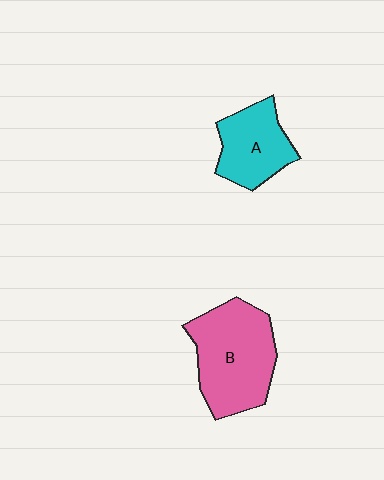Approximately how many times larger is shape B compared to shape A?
Approximately 1.6 times.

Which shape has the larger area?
Shape B (pink).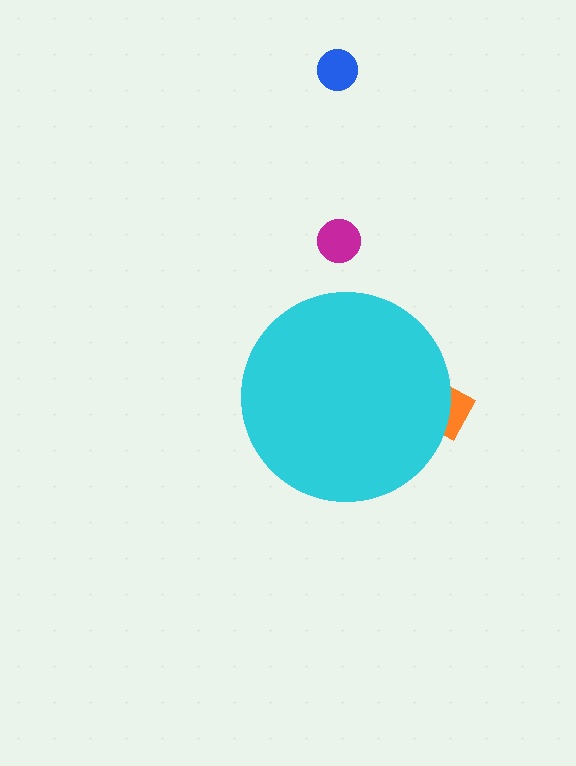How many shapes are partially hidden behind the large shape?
1 shape is partially hidden.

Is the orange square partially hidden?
Yes, the orange square is partially hidden behind the cyan circle.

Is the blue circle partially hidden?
No, the blue circle is fully visible.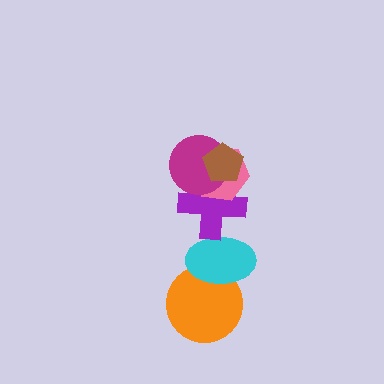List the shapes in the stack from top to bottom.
From top to bottom: the brown pentagon, the magenta circle, the pink hexagon, the purple cross, the cyan ellipse, the orange circle.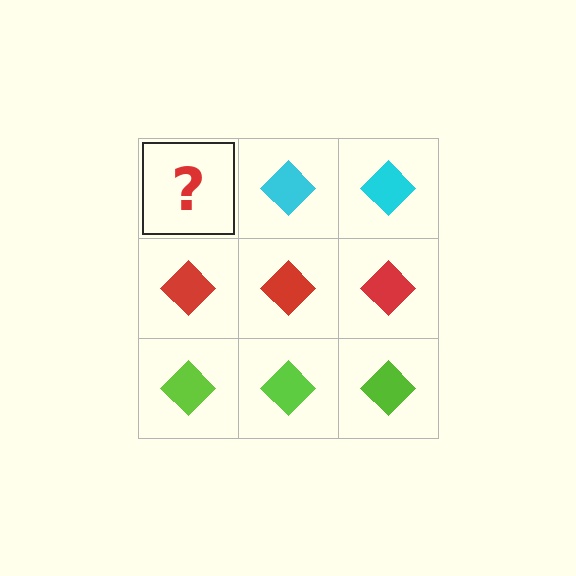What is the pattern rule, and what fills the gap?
The rule is that each row has a consistent color. The gap should be filled with a cyan diamond.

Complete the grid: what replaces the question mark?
The question mark should be replaced with a cyan diamond.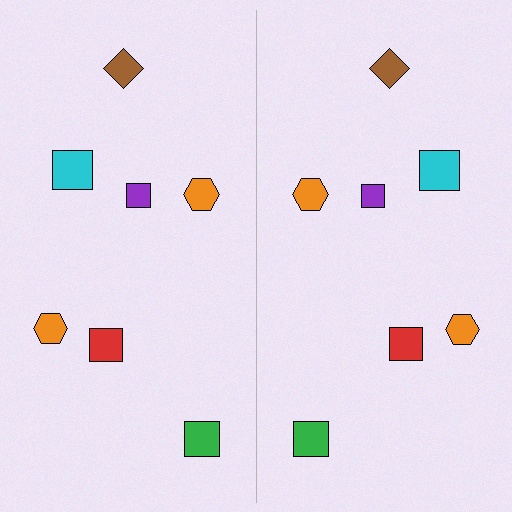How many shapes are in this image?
There are 14 shapes in this image.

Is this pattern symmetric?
Yes, this pattern has bilateral (reflection) symmetry.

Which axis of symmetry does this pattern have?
The pattern has a vertical axis of symmetry running through the center of the image.